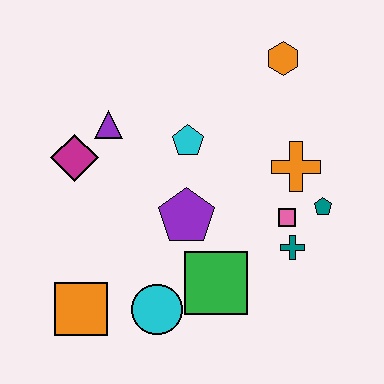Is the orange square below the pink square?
Yes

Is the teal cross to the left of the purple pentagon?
No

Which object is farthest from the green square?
The orange hexagon is farthest from the green square.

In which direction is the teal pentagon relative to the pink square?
The teal pentagon is to the right of the pink square.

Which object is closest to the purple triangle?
The magenta diamond is closest to the purple triangle.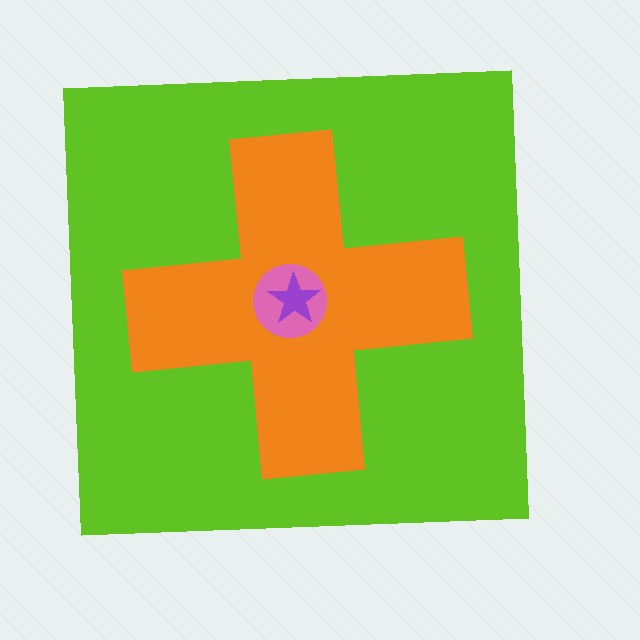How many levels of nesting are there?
4.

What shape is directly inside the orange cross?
The pink circle.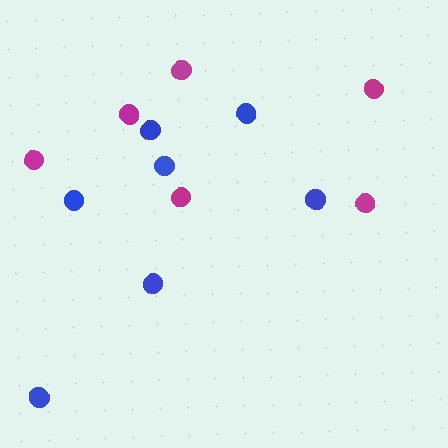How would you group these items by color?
There are 2 groups: one group of blue circles (7) and one group of magenta circles (6).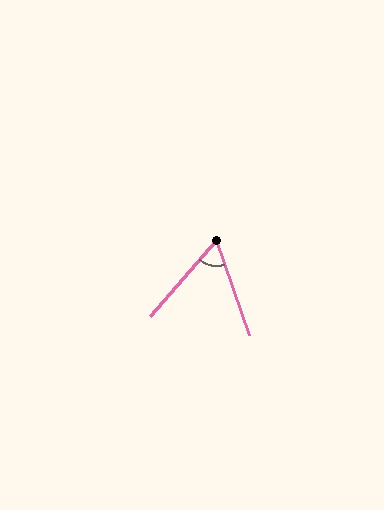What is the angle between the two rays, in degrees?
Approximately 60 degrees.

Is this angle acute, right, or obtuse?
It is acute.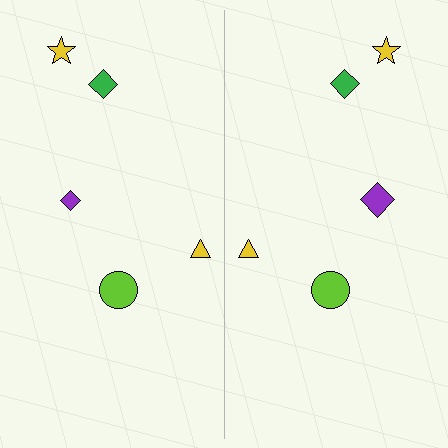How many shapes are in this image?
There are 10 shapes in this image.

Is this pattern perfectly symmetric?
No, the pattern is not perfectly symmetric. The purple diamond on the right side has a different size than its mirror counterpart.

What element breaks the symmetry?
The purple diamond on the right side has a different size than its mirror counterpart.